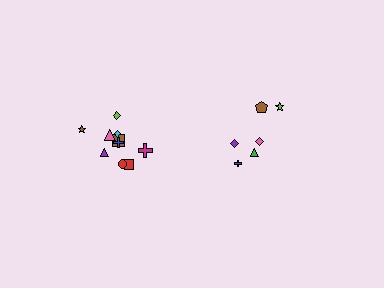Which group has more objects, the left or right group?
The left group.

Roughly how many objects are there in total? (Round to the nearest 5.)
Roughly 15 objects in total.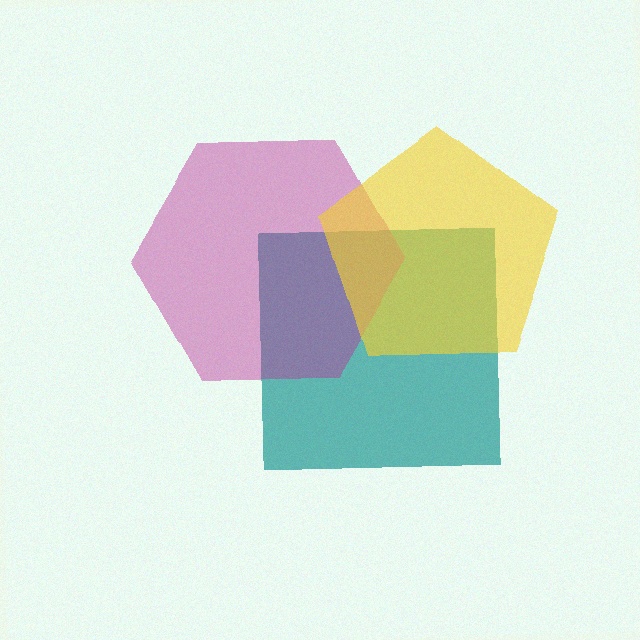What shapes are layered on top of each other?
The layered shapes are: a teal square, a magenta hexagon, a yellow pentagon.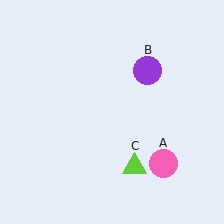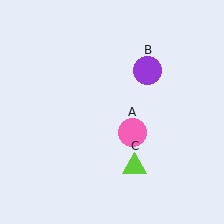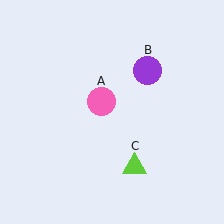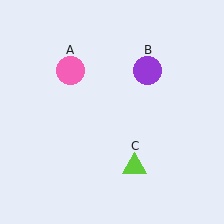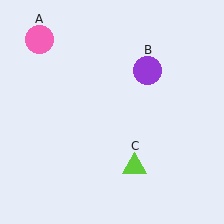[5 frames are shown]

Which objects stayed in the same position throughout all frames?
Purple circle (object B) and lime triangle (object C) remained stationary.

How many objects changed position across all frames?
1 object changed position: pink circle (object A).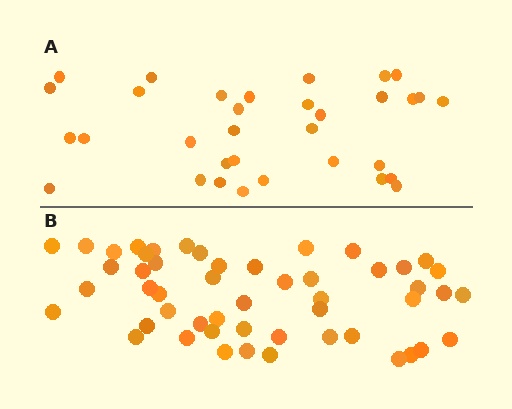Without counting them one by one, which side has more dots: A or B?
Region B (the bottom region) has more dots.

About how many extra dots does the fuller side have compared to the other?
Region B has approximately 20 more dots than region A.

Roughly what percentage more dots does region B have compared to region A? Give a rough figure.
About 55% more.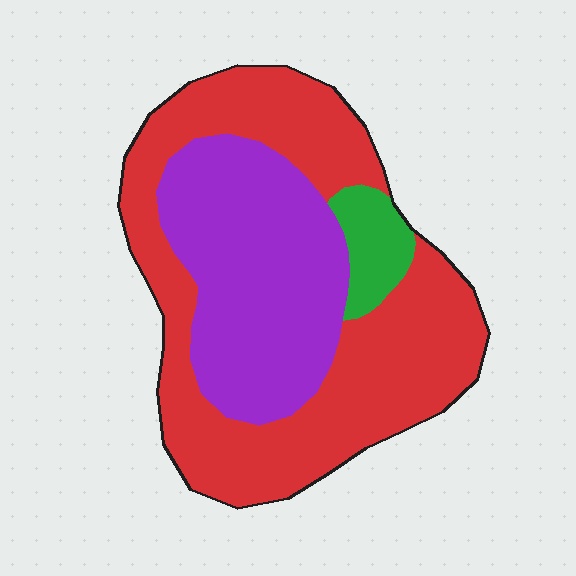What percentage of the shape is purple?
Purple takes up about three eighths (3/8) of the shape.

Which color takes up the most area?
Red, at roughly 55%.